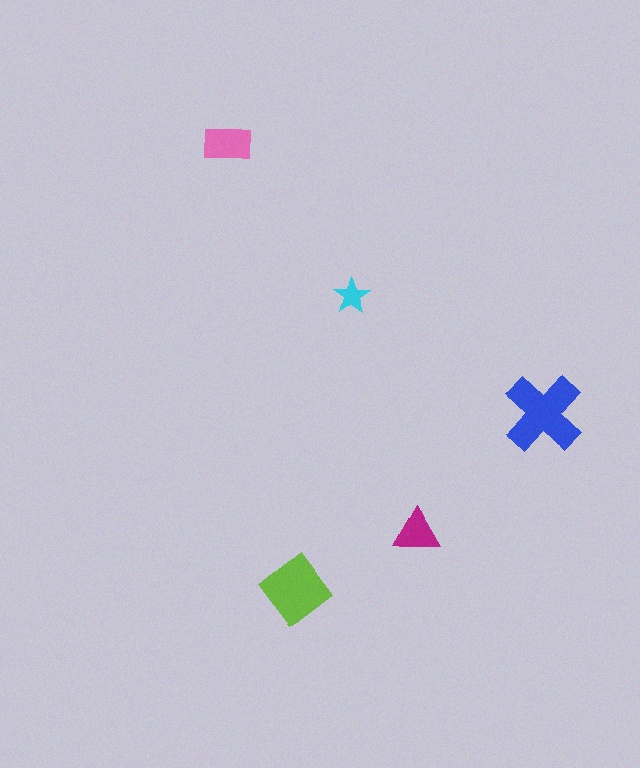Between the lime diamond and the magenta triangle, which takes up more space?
The lime diamond.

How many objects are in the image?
There are 5 objects in the image.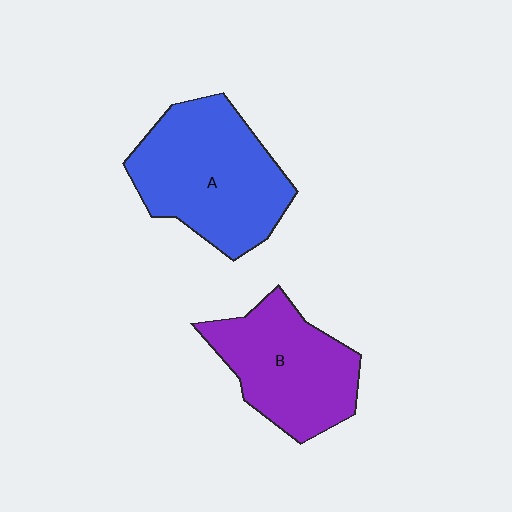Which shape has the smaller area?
Shape B (purple).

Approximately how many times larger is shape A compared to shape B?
Approximately 1.2 times.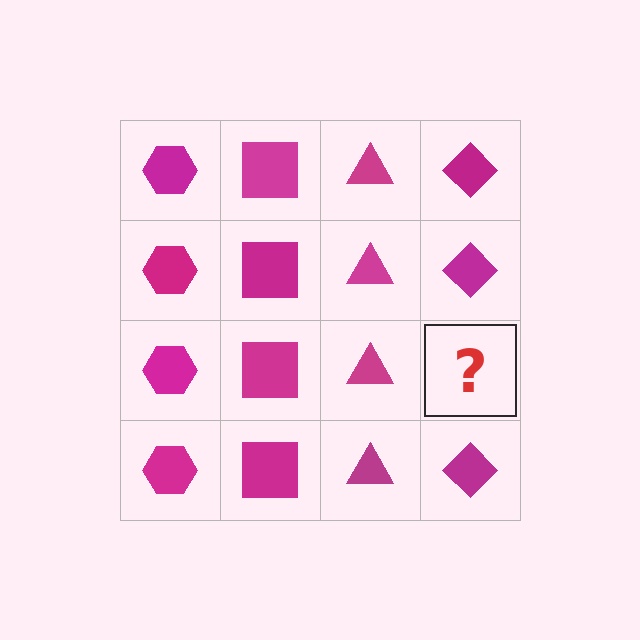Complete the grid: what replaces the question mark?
The question mark should be replaced with a magenta diamond.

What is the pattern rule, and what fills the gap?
The rule is that each column has a consistent shape. The gap should be filled with a magenta diamond.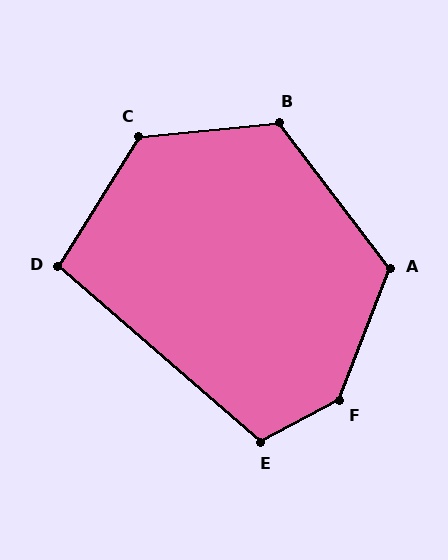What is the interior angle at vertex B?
Approximately 122 degrees (obtuse).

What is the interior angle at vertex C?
Approximately 128 degrees (obtuse).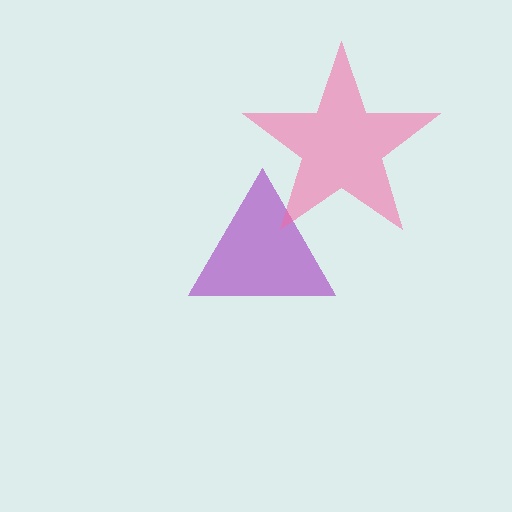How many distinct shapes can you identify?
There are 2 distinct shapes: a purple triangle, a pink star.